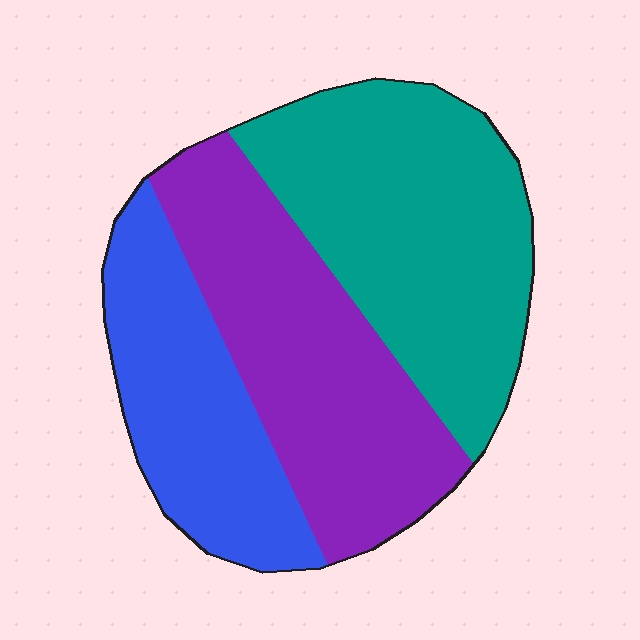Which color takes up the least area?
Blue, at roughly 25%.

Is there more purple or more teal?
Teal.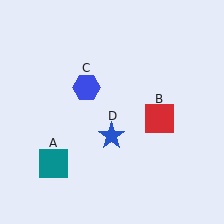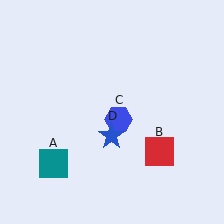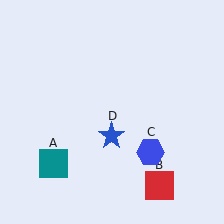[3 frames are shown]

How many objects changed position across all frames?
2 objects changed position: red square (object B), blue hexagon (object C).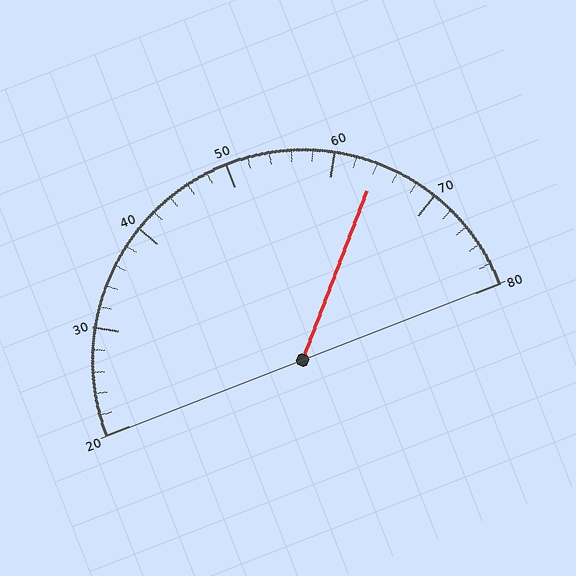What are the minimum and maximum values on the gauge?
The gauge ranges from 20 to 80.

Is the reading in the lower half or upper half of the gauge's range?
The reading is in the upper half of the range (20 to 80).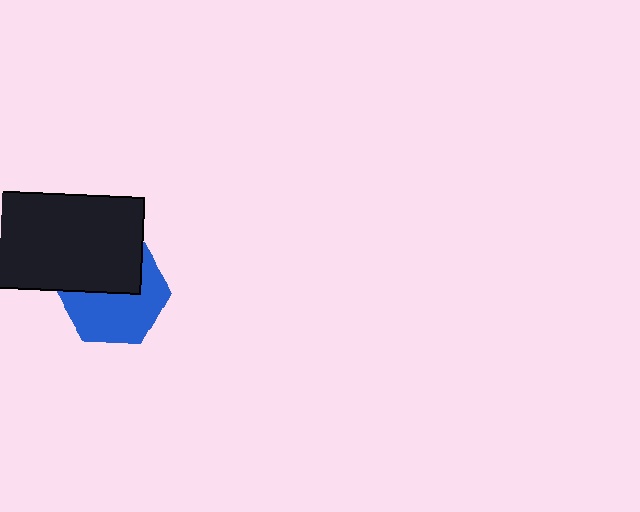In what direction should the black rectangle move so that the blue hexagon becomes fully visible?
The black rectangle should move up. That is the shortest direction to clear the overlap and leave the blue hexagon fully visible.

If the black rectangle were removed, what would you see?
You would see the complete blue hexagon.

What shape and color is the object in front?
The object in front is a black rectangle.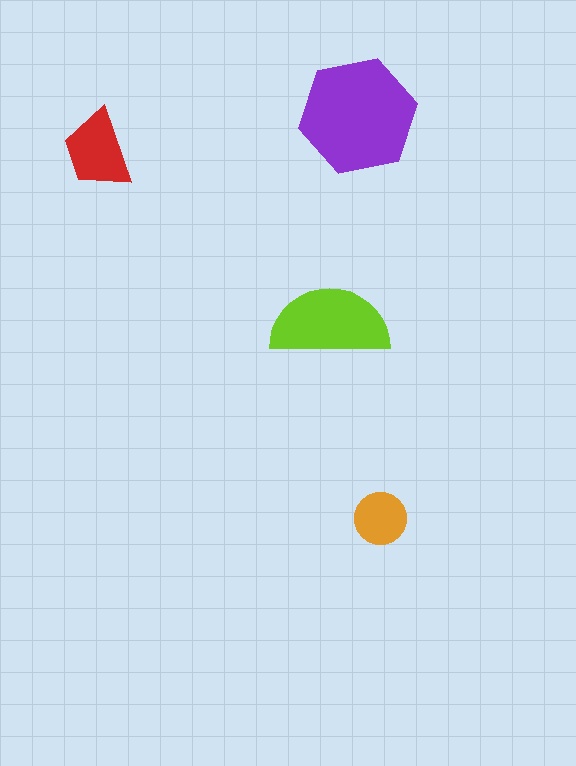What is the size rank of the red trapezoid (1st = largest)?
3rd.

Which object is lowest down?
The orange circle is bottommost.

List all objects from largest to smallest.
The purple hexagon, the lime semicircle, the red trapezoid, the orange circle.